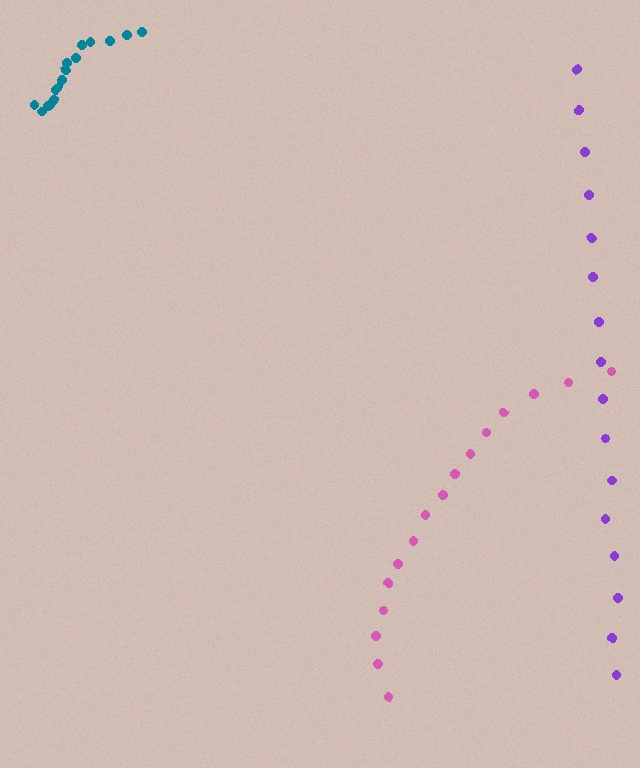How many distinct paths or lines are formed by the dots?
There are 3 distinct paths.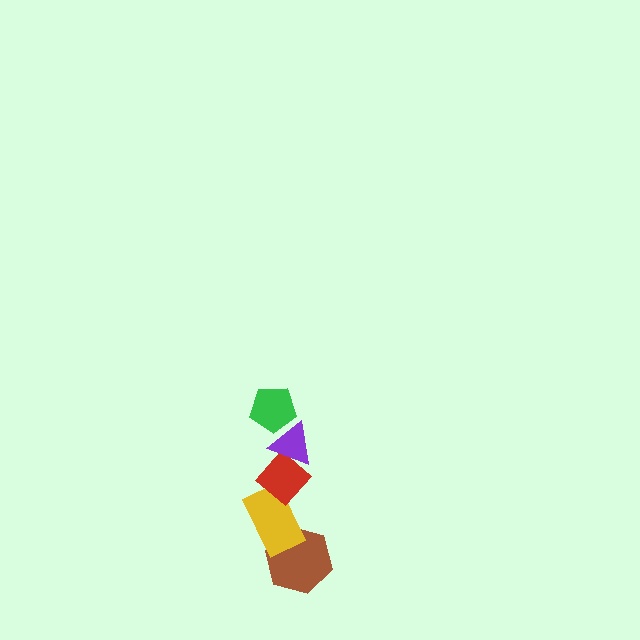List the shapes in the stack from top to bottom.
From top to bottom: the green pentagon, the purple triangle, the red diamond, the yellow rectangle, the brown hexagon.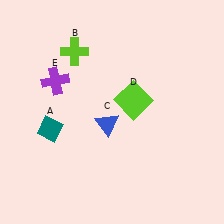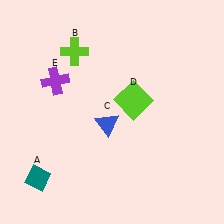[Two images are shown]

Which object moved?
The teal diamond (A) moved down.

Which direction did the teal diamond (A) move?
The teal diamond (A) moved down.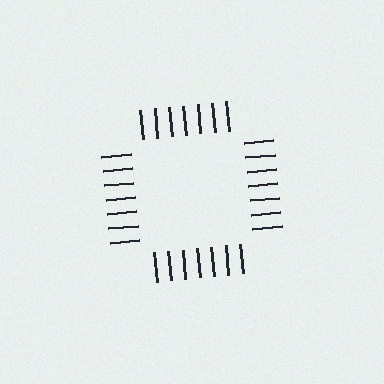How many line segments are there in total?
28 — 7 along each of the 4 edges.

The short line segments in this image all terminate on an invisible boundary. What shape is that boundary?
An illusory square — the line segments terminate on its edges but no continuous stroke is drawn.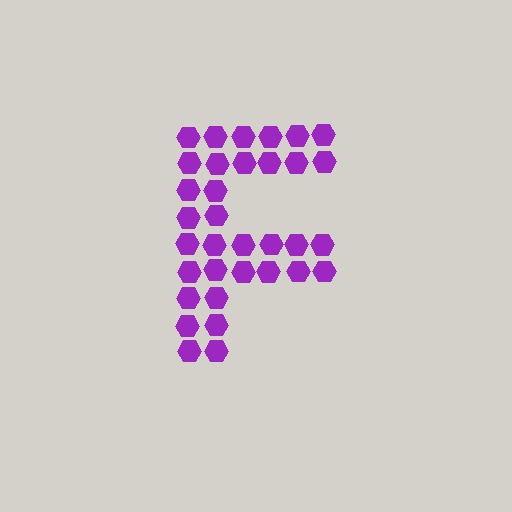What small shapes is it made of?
It is made of small hexagons.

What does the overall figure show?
The overall figure shows the letter F.